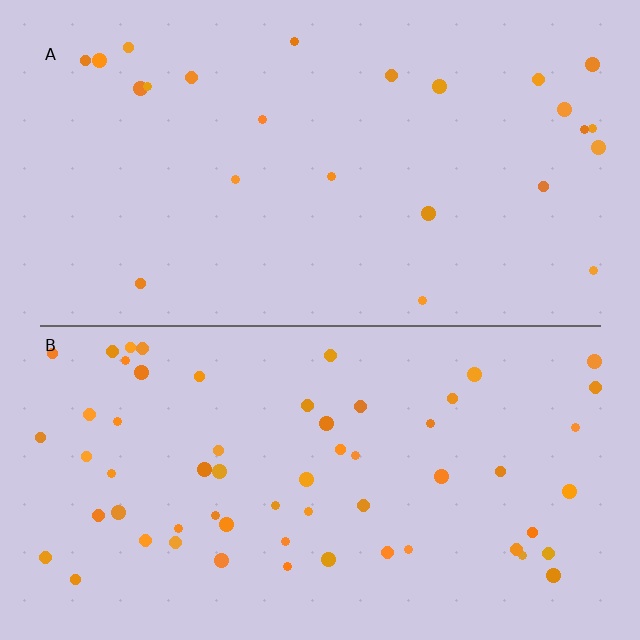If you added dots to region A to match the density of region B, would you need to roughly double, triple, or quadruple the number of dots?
Approximately double.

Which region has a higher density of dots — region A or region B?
B (the bottom).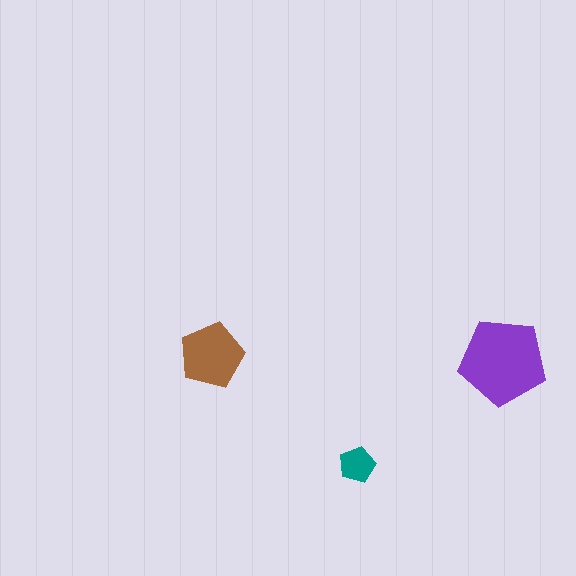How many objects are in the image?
There are 3 objects in the image.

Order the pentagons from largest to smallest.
the purple one, the brown one, the teal one.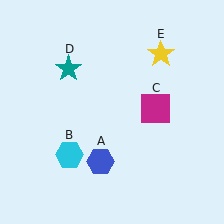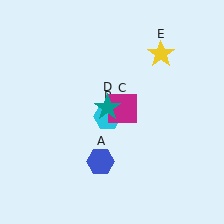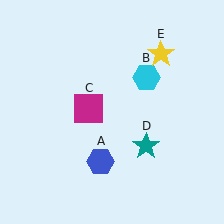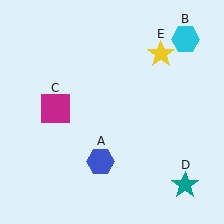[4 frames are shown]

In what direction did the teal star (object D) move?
The teal star (object D) moved down and to the right.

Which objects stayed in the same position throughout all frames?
Blue hexagon (object A) and yellow star (object E) remained stationary.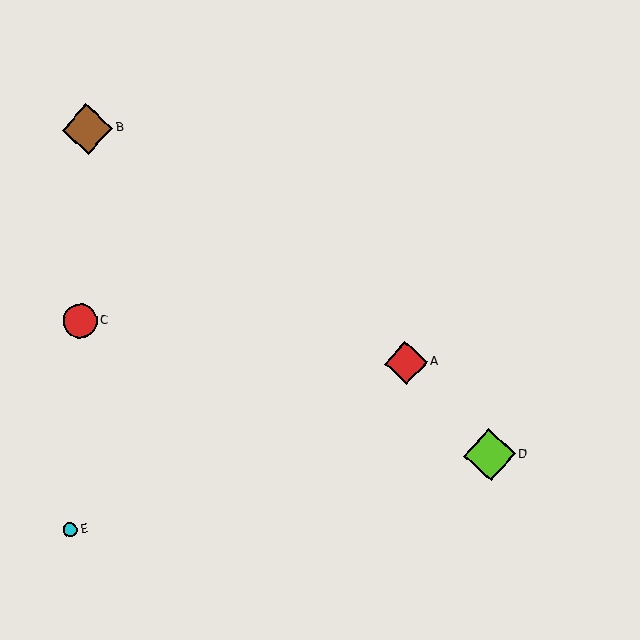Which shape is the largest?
The lime diamond (labeled D) is the largest.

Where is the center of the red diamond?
The center of the red diamond is at (406, 363).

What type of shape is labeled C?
Shape C is a red circle.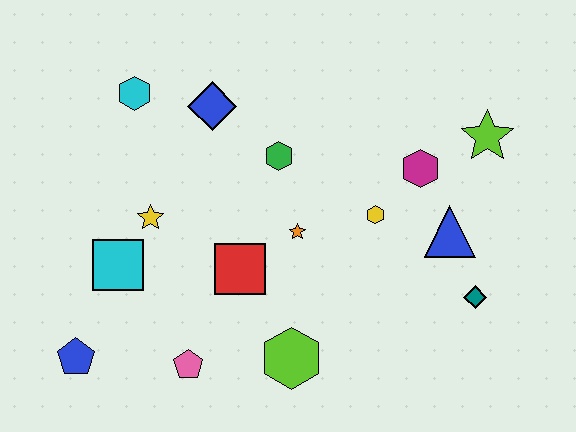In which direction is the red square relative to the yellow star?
The red square is to the right of the yellow star.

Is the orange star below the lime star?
Yes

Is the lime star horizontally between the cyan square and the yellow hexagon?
No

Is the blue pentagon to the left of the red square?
Yes